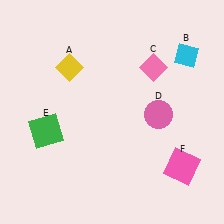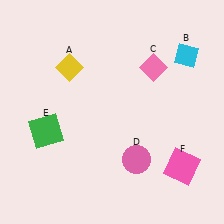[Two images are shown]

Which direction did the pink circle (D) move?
The pink circle (D) moved down.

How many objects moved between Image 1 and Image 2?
1 object moved between the two images.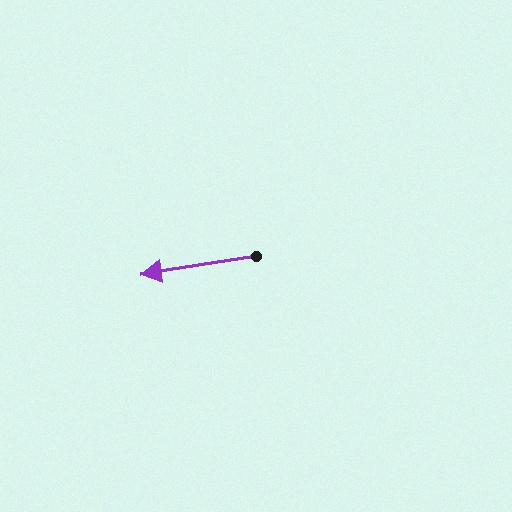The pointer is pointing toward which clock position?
Roughly 9 o'clock.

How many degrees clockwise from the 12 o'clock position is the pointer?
Approximately 261 degrees.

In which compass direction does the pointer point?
West.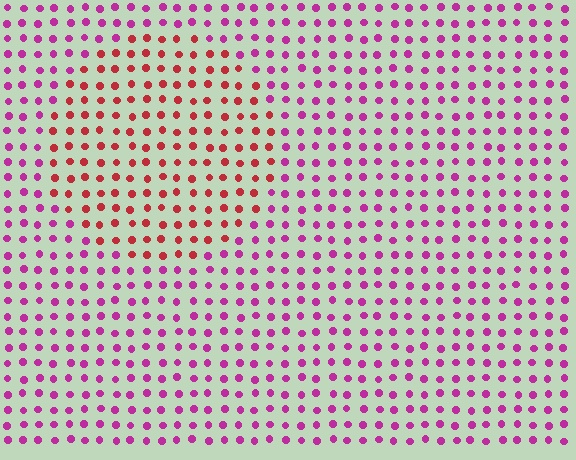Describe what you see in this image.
The image is filled with small magenta elements in a uniform arrangement. A circle-shaped region is visible where the elements are tinted to a slightly different hue, forming a subtle color boundary.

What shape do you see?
I see a circle.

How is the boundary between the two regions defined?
The boundary is defined purely by a slight shift in hue (about 43 degrees). Spacing, size, and orientation are identical on both sides.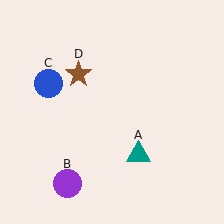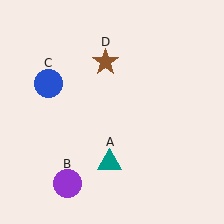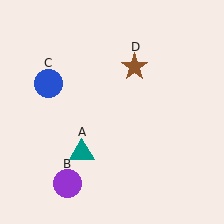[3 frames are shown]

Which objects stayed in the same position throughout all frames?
Purple circle (object B) and blue circle (object C) remained stationary.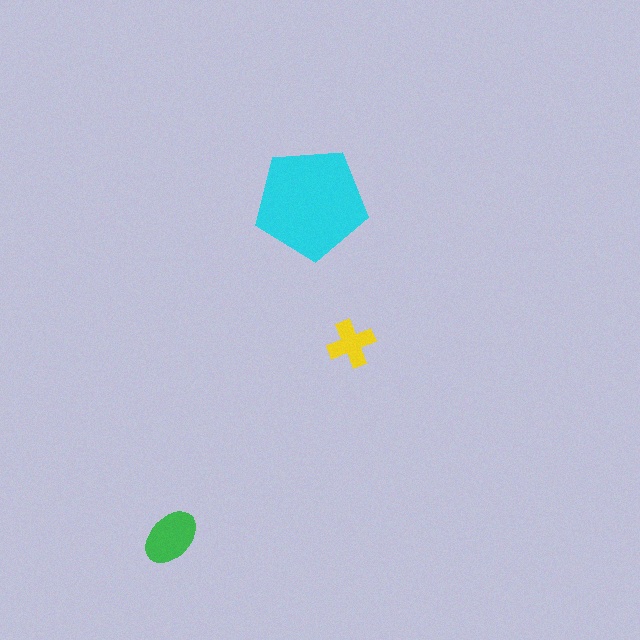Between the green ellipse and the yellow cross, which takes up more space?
The green ellipse.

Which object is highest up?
The cyan pentagon is topmost.